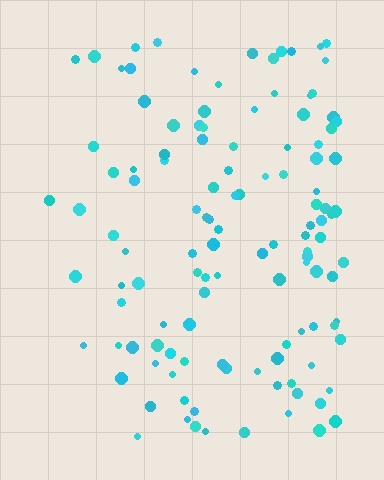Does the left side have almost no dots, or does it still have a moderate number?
Still a moderate number, just noticeably fewer than the right.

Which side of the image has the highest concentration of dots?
The right.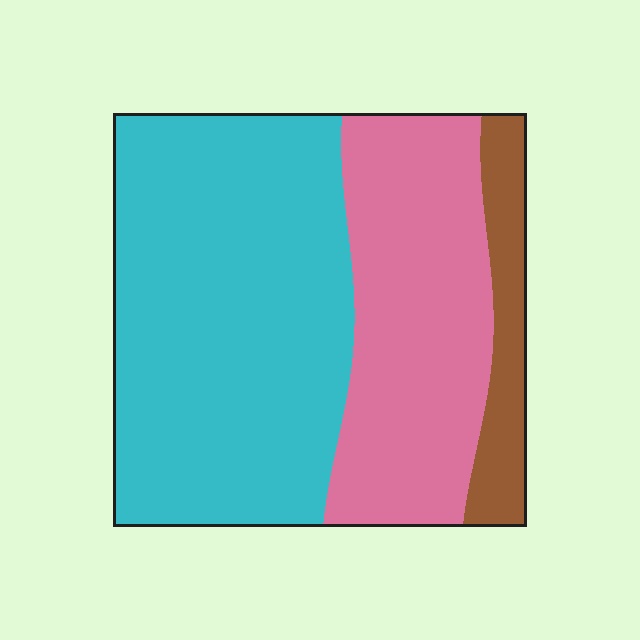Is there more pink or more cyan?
Cyan.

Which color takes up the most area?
Cyan, at roughly 55%.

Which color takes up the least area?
Brown, at roughly 10%.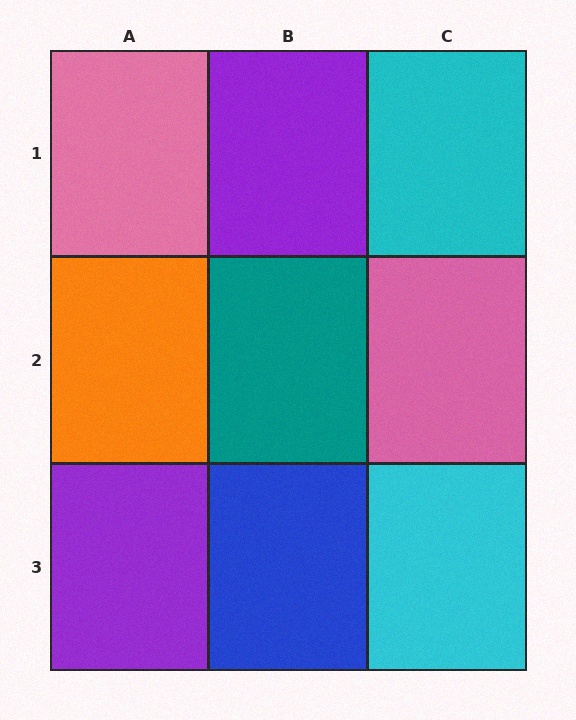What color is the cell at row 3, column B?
Blue.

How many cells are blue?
1 cell is blue.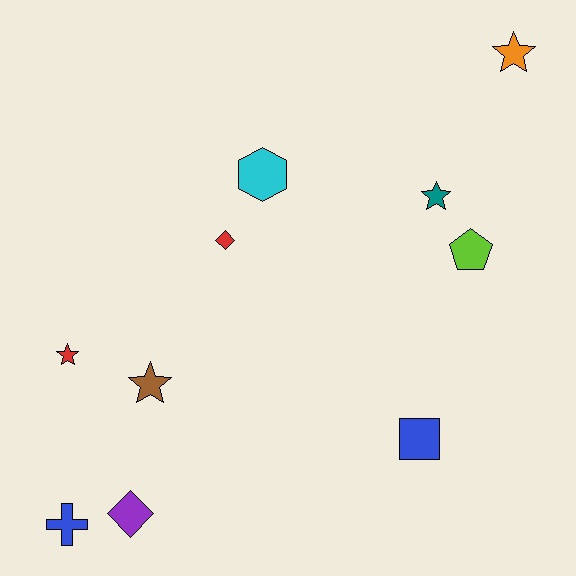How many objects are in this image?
There are 10 objects.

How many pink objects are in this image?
There are no pink objects.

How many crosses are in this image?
There is 1 cross.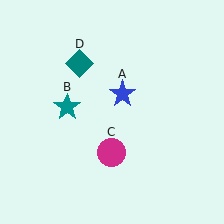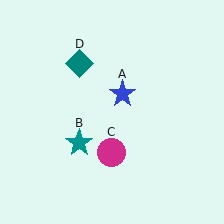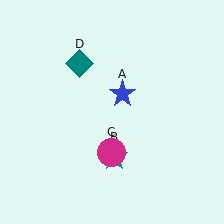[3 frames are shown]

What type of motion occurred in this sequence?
The teal star (object B) rotated counterclockwise around the center of the scene.